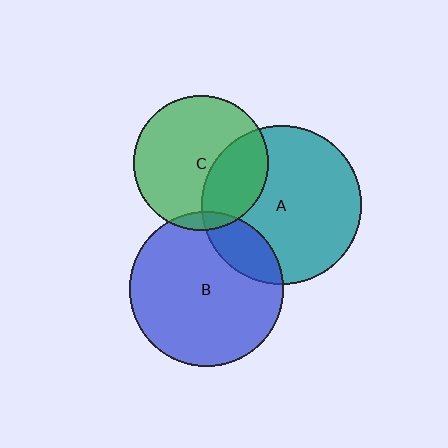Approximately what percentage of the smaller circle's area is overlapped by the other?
Approximately 5%.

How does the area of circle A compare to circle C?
Approximately 1.4 times.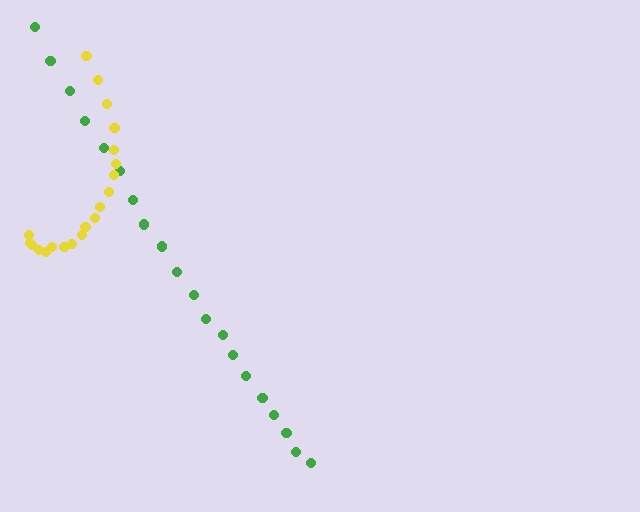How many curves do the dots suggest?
There are 2 distinct paths.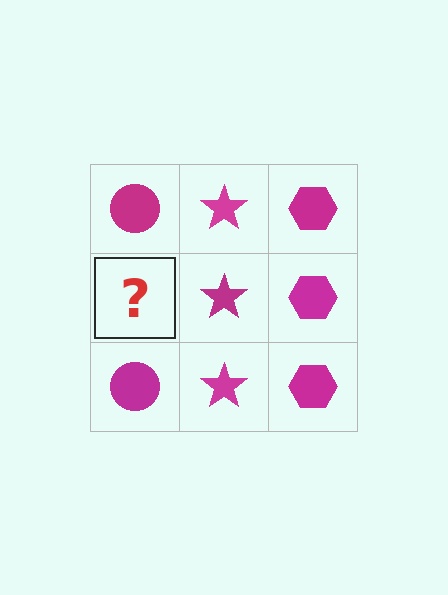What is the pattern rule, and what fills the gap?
The rule is that each column has a consistent shape. The gap should be filled with a magenta circle.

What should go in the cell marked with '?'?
The missing cell should contain a magenta circle.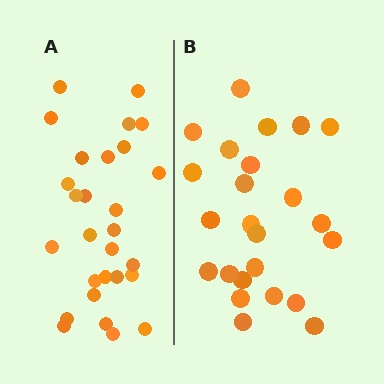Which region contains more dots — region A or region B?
Region A (the left region) has more dots.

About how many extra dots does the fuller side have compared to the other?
Region A has about 4 more dots than region B.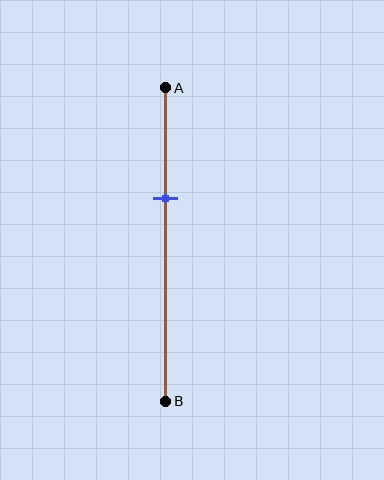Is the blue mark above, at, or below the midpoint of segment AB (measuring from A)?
The blue mark is above the midpoint of segment AB.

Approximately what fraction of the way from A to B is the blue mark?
The blue mark is approximately 35% of the way from A to B.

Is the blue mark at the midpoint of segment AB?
No, the mark is at about 35% from A, not at the 50% midpoint.